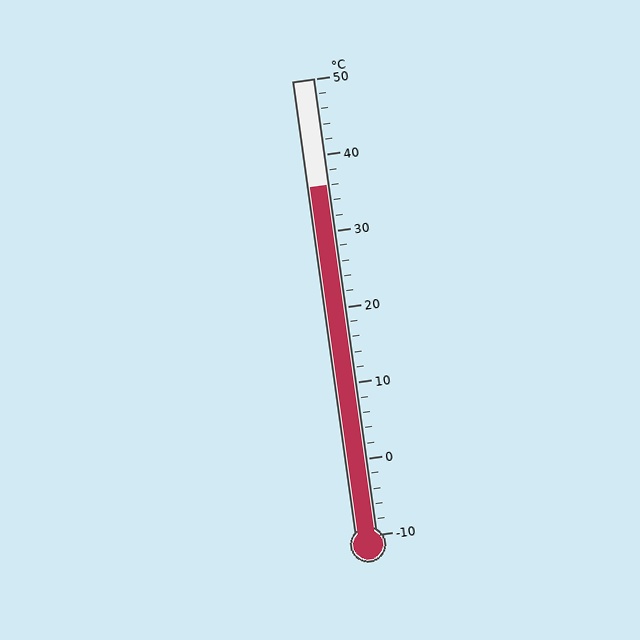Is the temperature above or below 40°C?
The temperature is below 40°C.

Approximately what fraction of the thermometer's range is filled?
The thermometer is filled to approximately 75% of its range.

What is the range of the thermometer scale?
The thermometer scale ranges from -10°C to 50°C.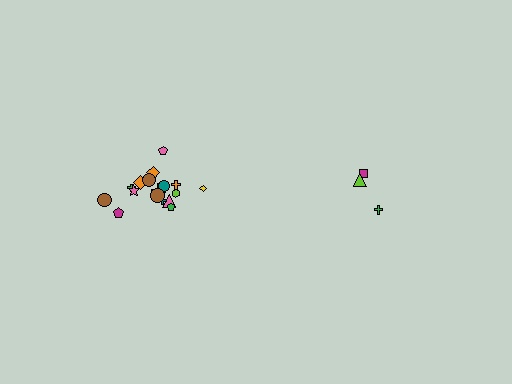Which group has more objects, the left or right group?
The left group.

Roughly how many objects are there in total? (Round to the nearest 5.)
Roughly 20 objects in total.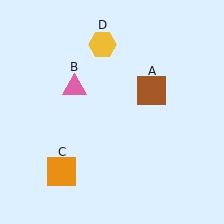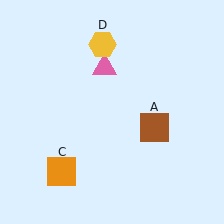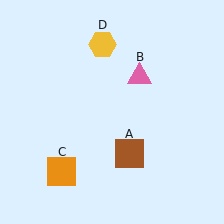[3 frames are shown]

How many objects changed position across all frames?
2 objects changed position: brown square (object A), pink triangle (object B).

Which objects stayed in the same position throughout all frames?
Orange square (object C) and yellow hexagon (object D) remained stationary.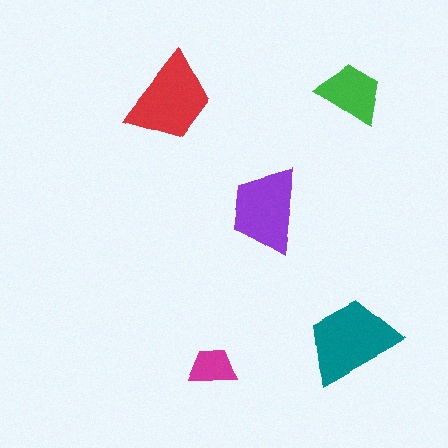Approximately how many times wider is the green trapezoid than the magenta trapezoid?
About 1.5 times wider.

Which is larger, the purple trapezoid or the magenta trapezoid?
The purple one.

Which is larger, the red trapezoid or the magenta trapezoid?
The red one.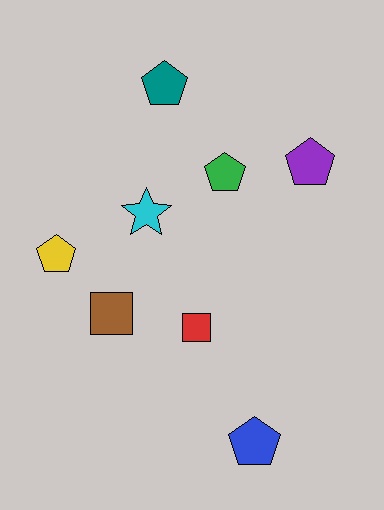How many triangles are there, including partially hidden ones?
There are no triangles.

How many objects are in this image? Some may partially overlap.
There are 8 objects.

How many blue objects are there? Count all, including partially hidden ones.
There is 1 blue object.